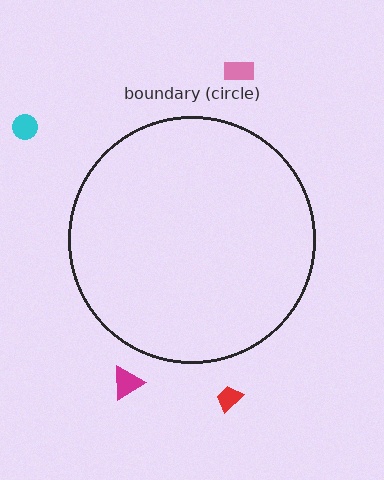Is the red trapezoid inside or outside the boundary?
Outside.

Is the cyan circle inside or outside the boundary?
Outside.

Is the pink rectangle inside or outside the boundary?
Outside.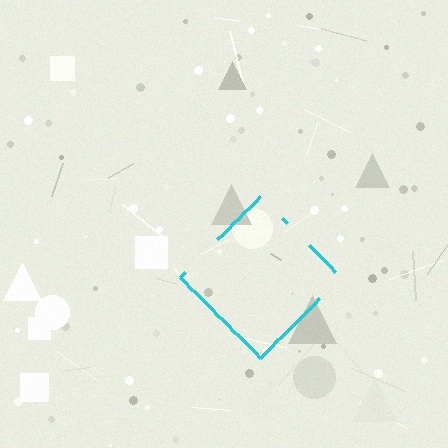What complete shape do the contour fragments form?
The contour fragments form a diamond.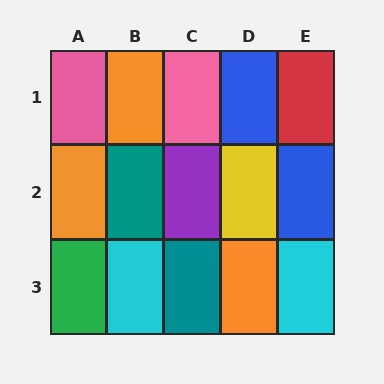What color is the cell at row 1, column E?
Red.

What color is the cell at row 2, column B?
Teal.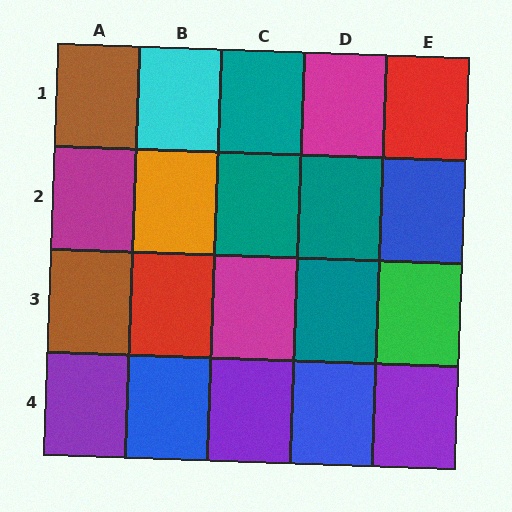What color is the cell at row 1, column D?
Magenta.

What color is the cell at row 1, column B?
Cyan.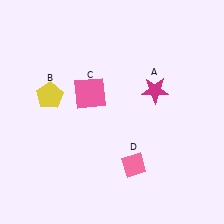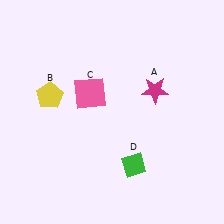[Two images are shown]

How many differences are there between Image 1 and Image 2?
There is 1 difference between the two images.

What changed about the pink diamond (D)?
In Image 1, D is pink. In Image 2, it changed to green.